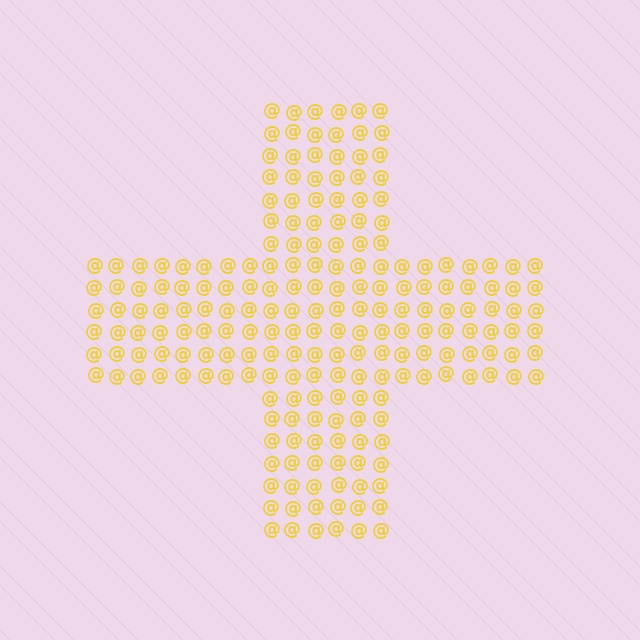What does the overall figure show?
The overall figure shows a cross.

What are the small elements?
The small elements are at signs.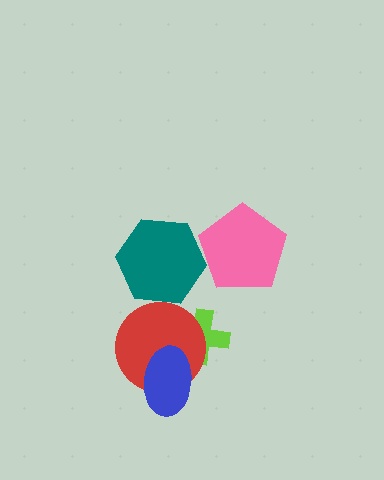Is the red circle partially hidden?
Yes, it is partially covered by another shape.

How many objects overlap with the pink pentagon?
1 object overlaps with the pink pentagon.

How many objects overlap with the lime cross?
2 objects overlap with the lime cross.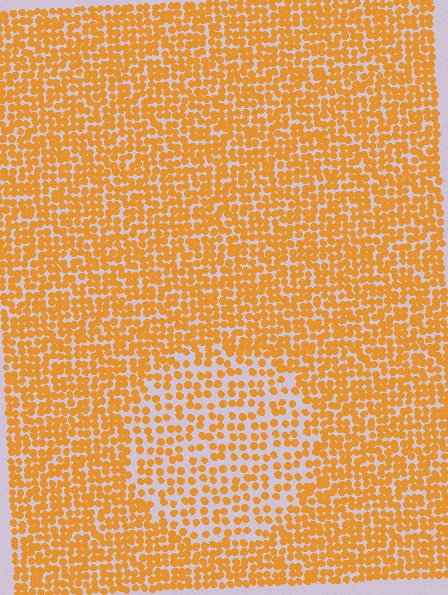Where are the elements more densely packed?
The elements are more densely packed outside the circle boundary.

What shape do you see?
I see a circle.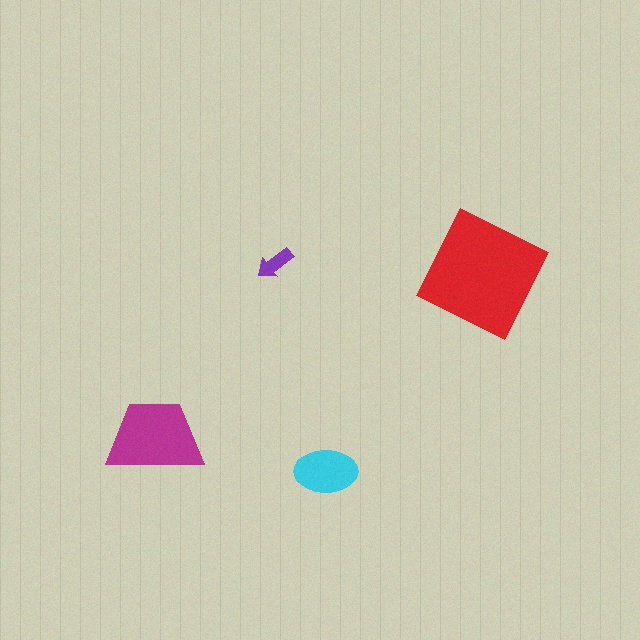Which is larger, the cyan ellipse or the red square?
The red square.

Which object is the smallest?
The purple arrow.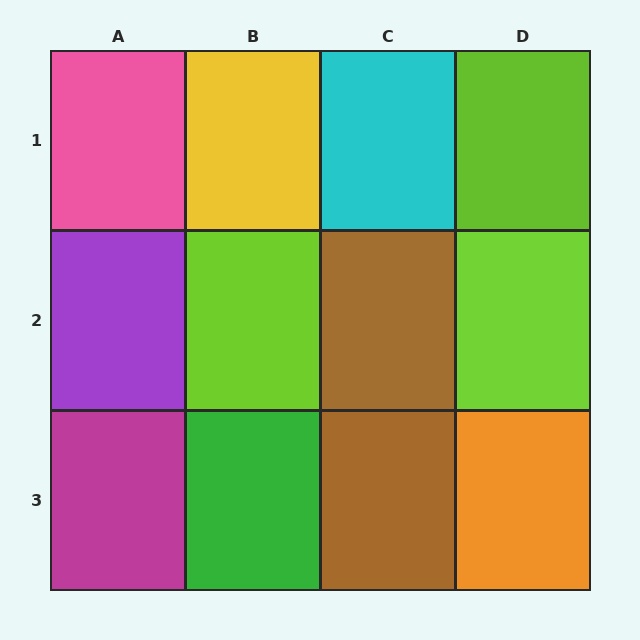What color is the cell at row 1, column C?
Cyan.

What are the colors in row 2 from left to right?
Purple, lime, brown, lime.